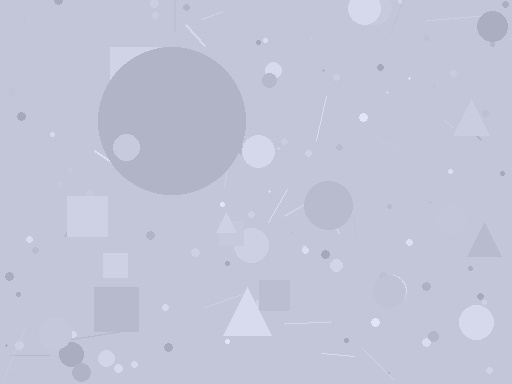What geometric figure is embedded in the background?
A circle is embedded in the background.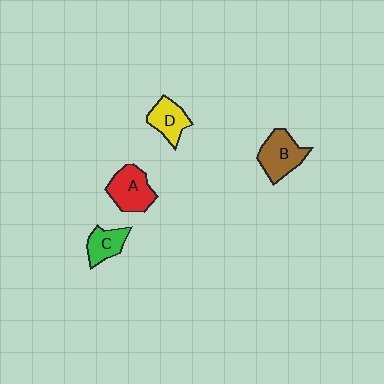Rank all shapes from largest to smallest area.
From largest to smallest: B (brown), A (red), D (yellow), C (green).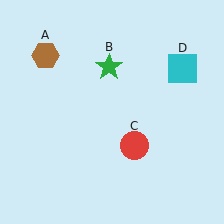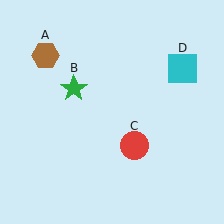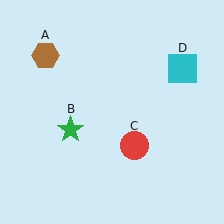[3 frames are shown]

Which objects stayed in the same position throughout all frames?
Brown hexagon (object A) and red circle (object C) and cyan square (object D) remained stationary.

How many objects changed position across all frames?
1 object changed position: green star (object B).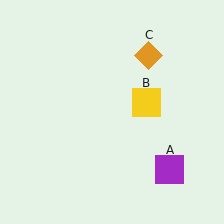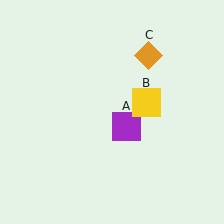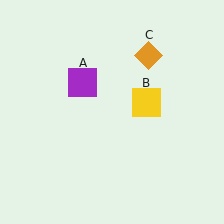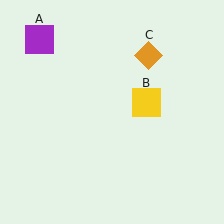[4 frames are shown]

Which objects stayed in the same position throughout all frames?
Yellow square (object B) and orange diamond (object C) remained stationary.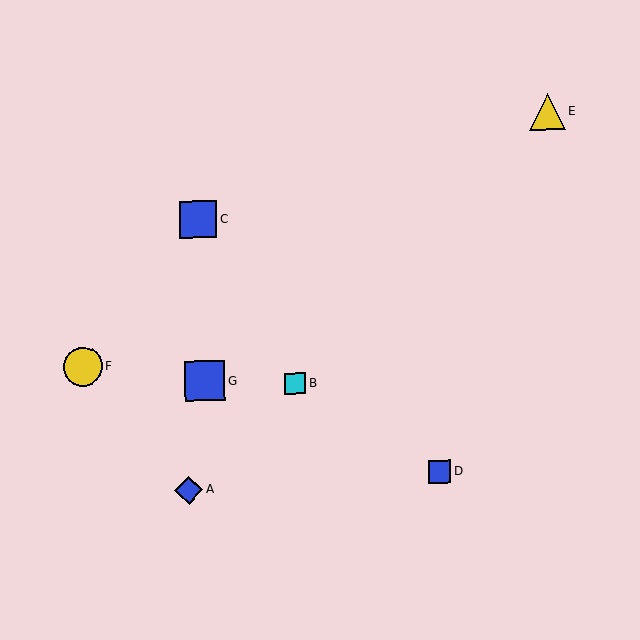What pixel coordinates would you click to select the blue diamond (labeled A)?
Click at (189, 490) to select the blue diamond A.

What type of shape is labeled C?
Shape C is a blue square.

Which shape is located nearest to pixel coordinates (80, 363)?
The yellow circle (labeled F) at (83, 366) is nearest to that location.